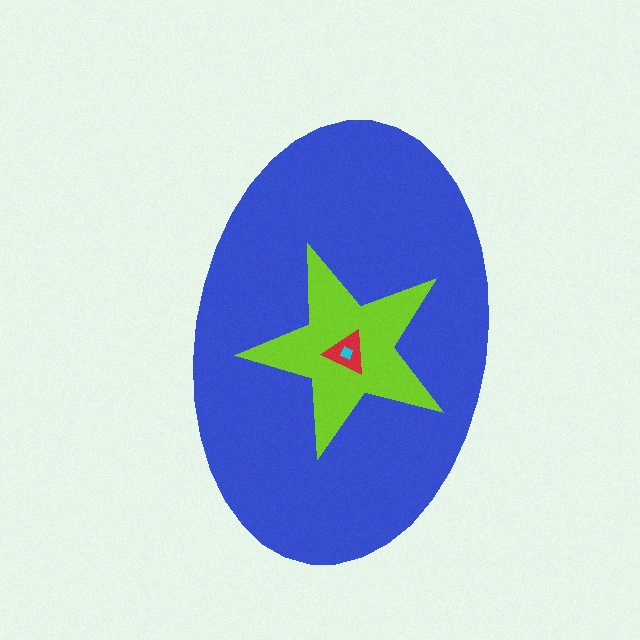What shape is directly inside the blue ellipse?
The lime star.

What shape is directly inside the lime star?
The red triangle.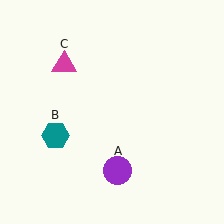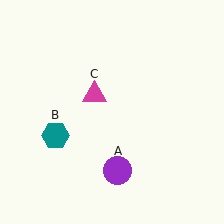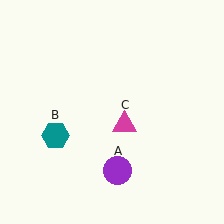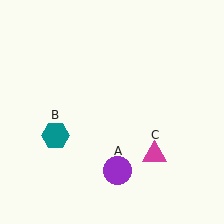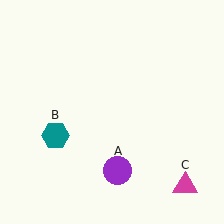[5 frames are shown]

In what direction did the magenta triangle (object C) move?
The magenta triangle (object C) moved down and to the right.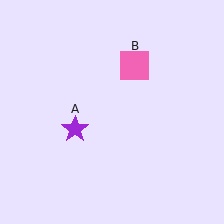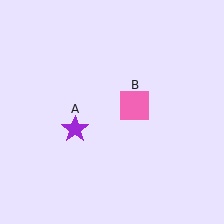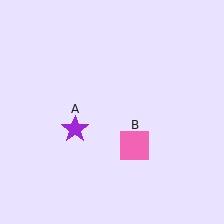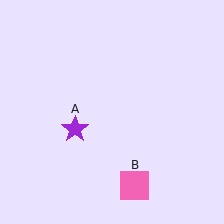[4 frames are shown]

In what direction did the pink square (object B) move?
The pink square (object B) moved down.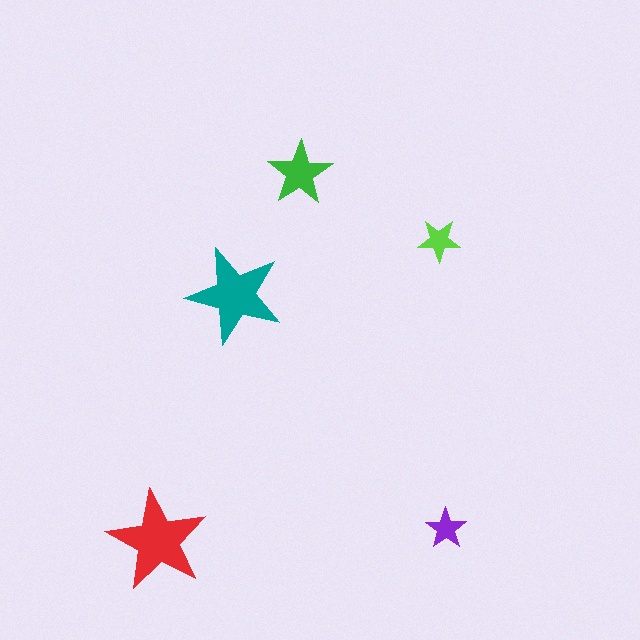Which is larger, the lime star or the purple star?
The lime one.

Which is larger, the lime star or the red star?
The red one.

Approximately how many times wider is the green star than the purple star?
About 1.5 times wider.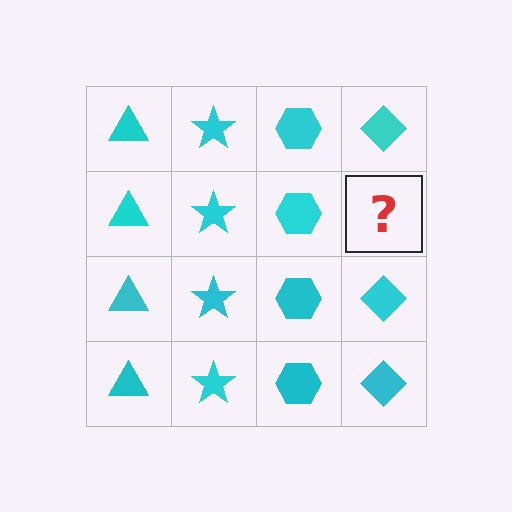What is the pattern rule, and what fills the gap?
The rule is that each column has a consistent shape. The gap should be filled with a cyan diamond.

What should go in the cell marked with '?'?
The missing cell should contain a cyan diamond.